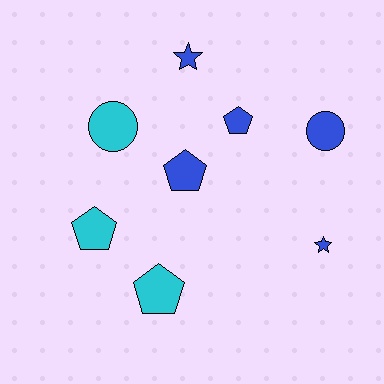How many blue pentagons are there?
There are 2 blue pentagons.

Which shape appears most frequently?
Pentagon, with 4 objects.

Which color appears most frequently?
Blue, with 5 objects.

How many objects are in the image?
There are 8 objects.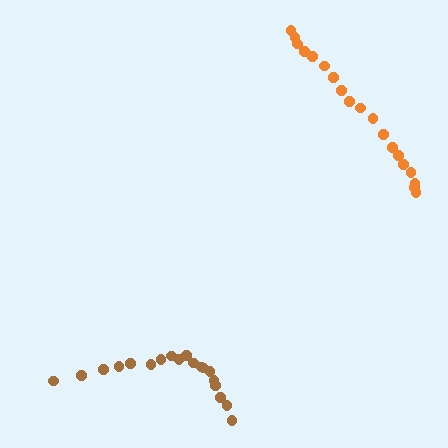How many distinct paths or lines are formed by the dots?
There are 2 distinct paths.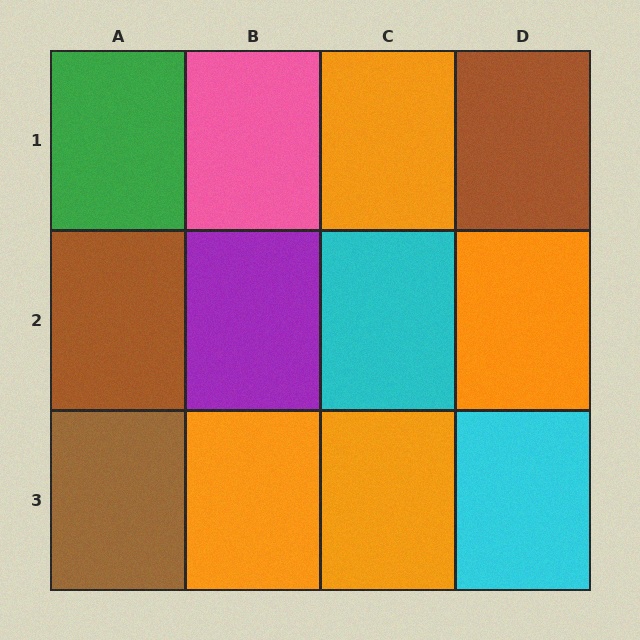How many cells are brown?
3 cells are brown.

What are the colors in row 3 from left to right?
Brown, orange, orange, cyan.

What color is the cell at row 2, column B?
Purple.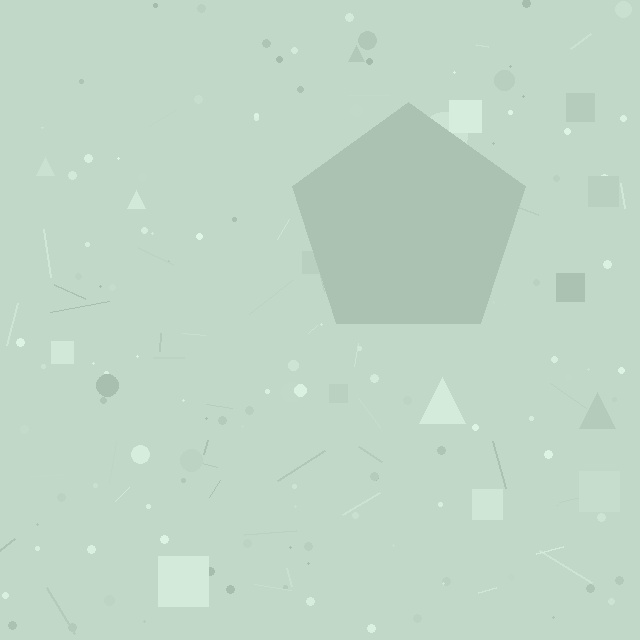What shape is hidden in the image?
A pentagon is hidden in the image.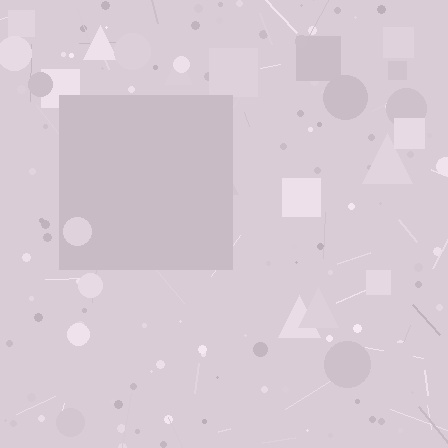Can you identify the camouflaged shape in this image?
The camouflaged shape is a square.